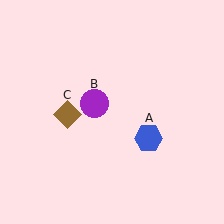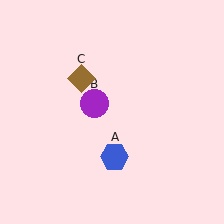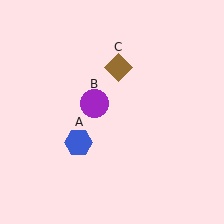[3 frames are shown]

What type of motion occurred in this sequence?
The blue hexagon (object A), brown diamond (object C) rotated clockwise around the center of the scene.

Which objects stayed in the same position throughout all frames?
Purple circle (object B) remained stationary.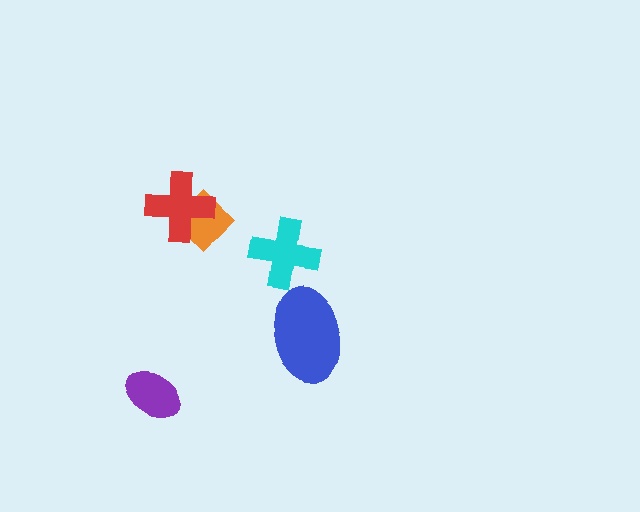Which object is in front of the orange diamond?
The red cross is in front of the orange diamond.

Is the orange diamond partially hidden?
Yes, it is partially covered by another shape.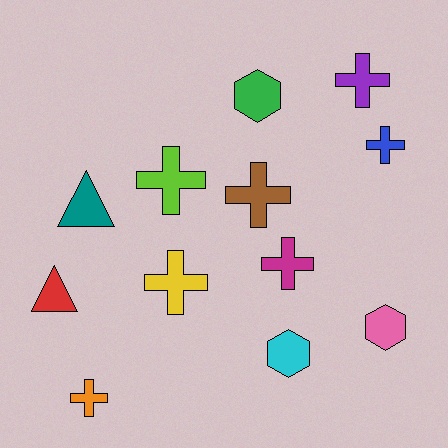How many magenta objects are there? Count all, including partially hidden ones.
There is 1 magenta object.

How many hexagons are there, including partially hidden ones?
There are 3 hexagons.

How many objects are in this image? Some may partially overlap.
There are 12 objects.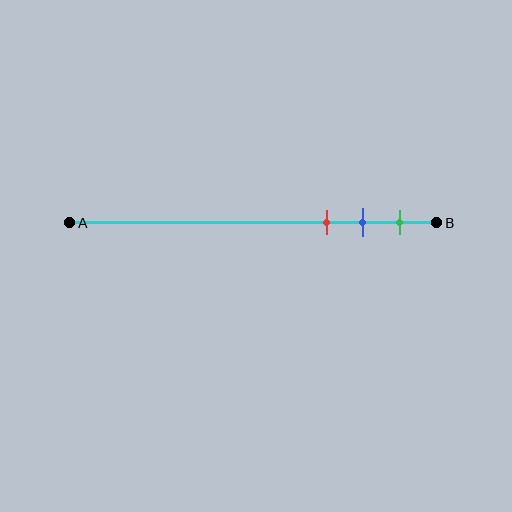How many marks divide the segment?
There are 3 marks dividing the segment.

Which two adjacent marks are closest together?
The blue and green marks are the closest adjacent pair.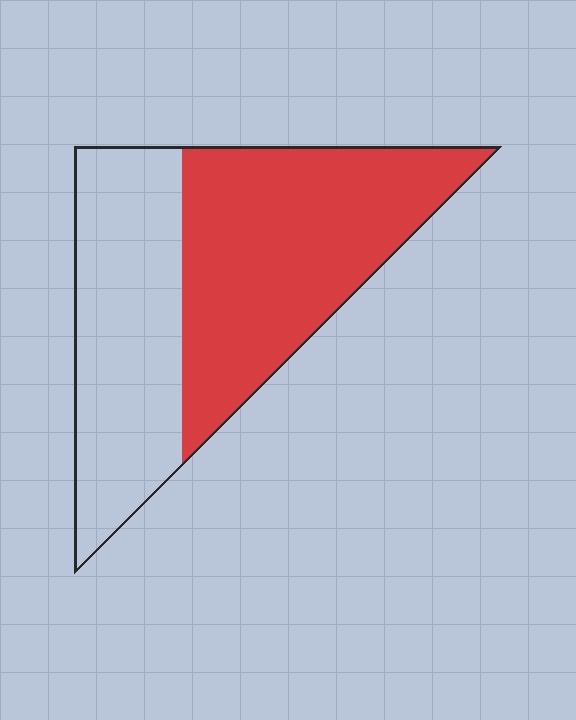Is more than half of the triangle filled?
Yes.